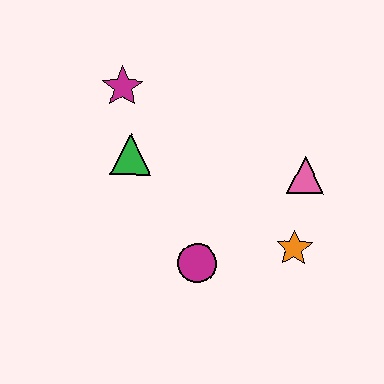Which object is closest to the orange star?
The pink triangle is closest to the orange star.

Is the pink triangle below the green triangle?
Yes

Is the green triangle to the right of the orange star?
No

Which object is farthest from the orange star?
The magenta star is farthest from the orange star.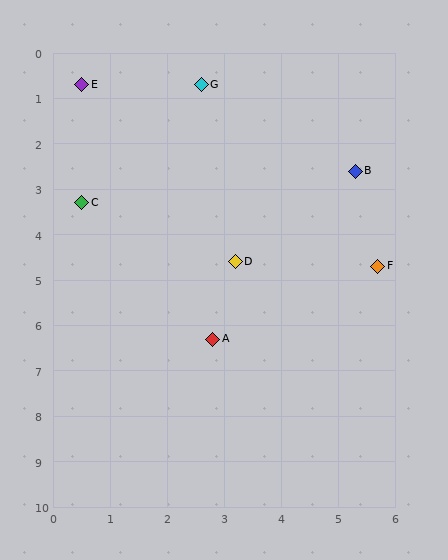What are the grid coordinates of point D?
Point D is at approximately (3.2, 4.6).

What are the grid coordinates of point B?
Point B is at approximately (5.3, 2.6).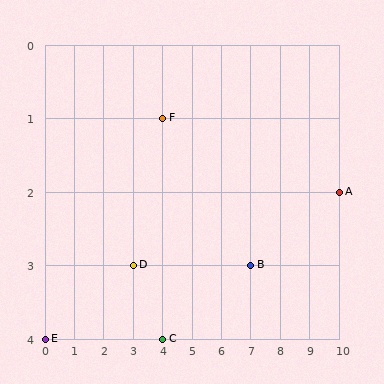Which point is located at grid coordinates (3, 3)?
Point D is at (3, 3).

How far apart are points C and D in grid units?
Points C and D are 1 column and 1 row apart (about 1.4 grid units diagonally).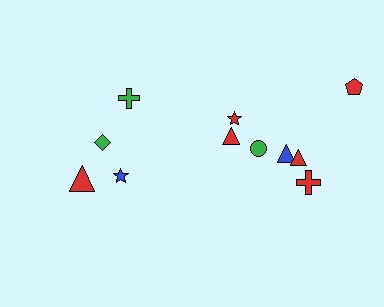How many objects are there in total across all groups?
There are 11 objects.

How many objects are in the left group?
There are 4 objects.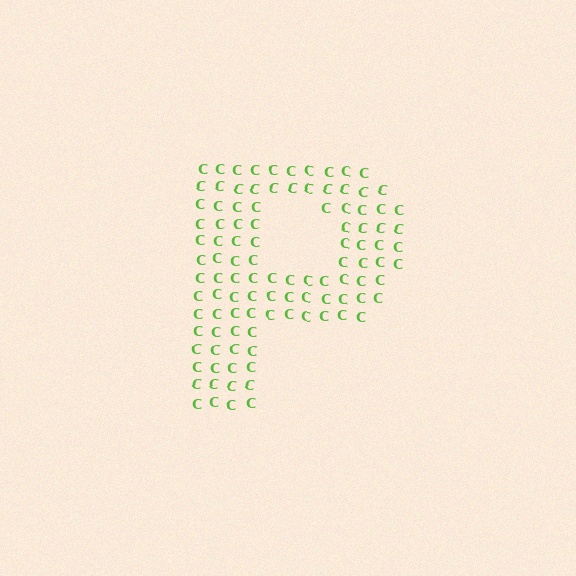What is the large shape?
The large shape is the letter P.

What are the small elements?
The small elements are letter C's.